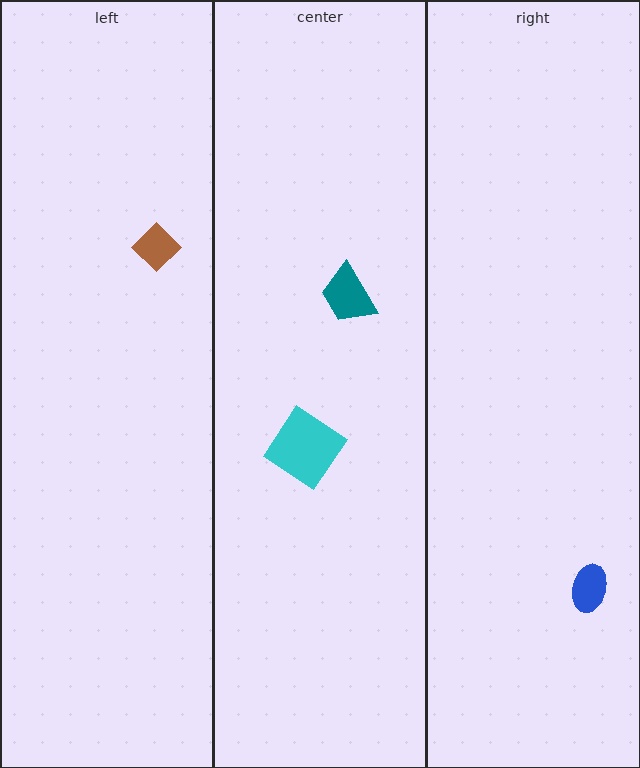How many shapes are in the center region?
2.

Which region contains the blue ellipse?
The right region.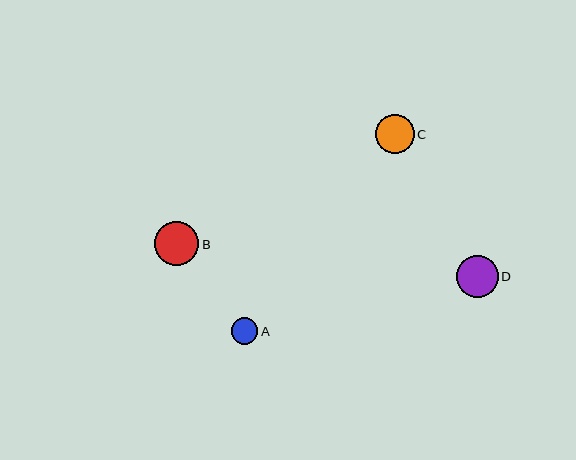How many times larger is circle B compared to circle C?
Circle B is approximately 1.1 times the size of circle C.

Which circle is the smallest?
Circle A is the smallest with a size of approximately 26 pixels.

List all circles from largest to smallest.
From largest to smallest: B, D, C, A.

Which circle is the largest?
Circle B is the largest with a size of approximately 44 pixels.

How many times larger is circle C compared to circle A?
Circle C is approximately 1.5 times the size of circle A.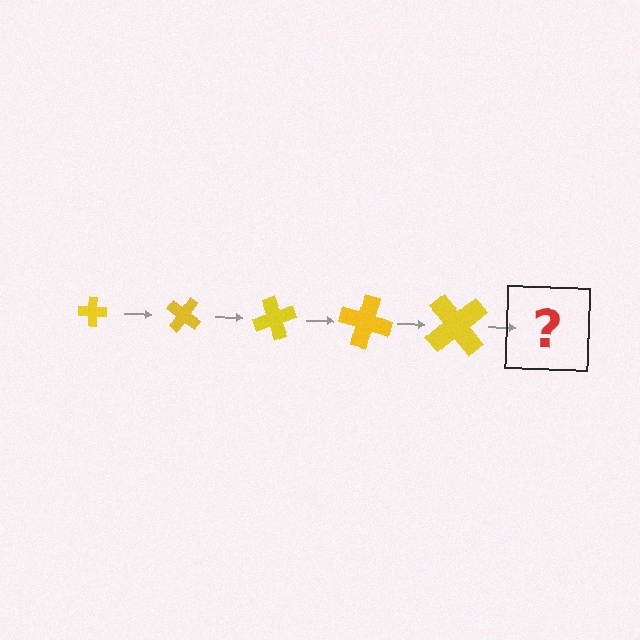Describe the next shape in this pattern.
It should be a cross, larger than the previous one and rotated 175 degrees from the start.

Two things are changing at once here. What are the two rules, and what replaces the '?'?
The two rules are that the cross grows larger each step and it rotates 35 degrees each step. The '?' should be a cross, larger than the previous one and rotated 175 degrees from the start.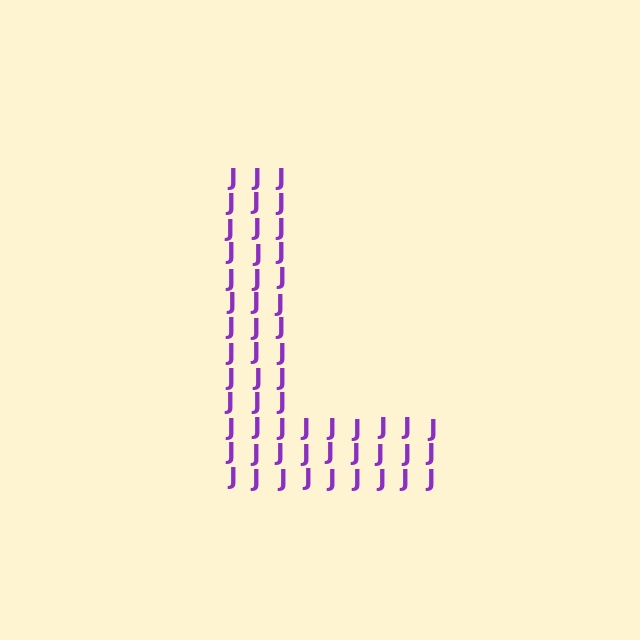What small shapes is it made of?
It is made of small letter J's.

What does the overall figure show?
The overall figure shows the letter L.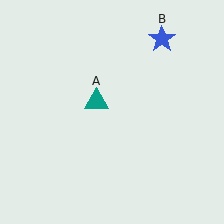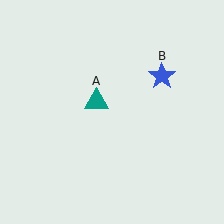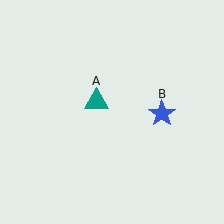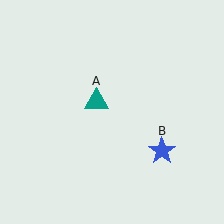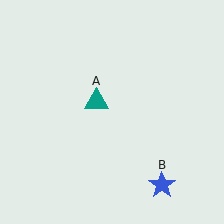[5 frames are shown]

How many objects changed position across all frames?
1 object changed position: blue star (object B).